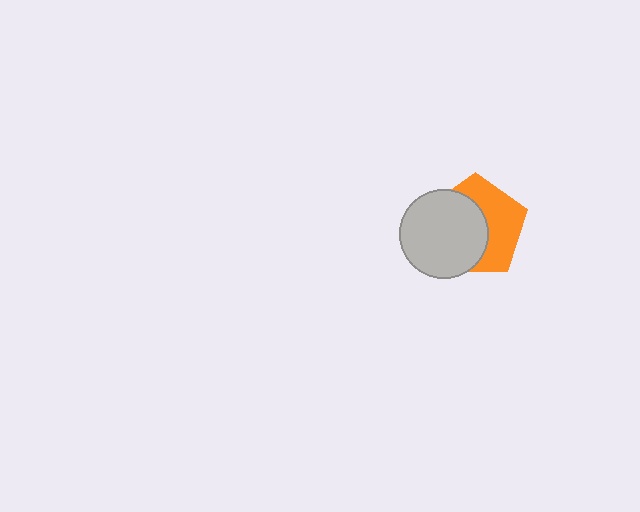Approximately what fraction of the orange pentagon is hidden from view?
Roughly 54% of the orange pentagon is hidden behind the light gray circle.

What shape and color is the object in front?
The object in front is a light gray circle.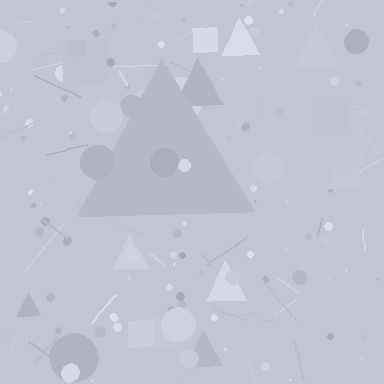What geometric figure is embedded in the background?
A triangle is embedded in the background.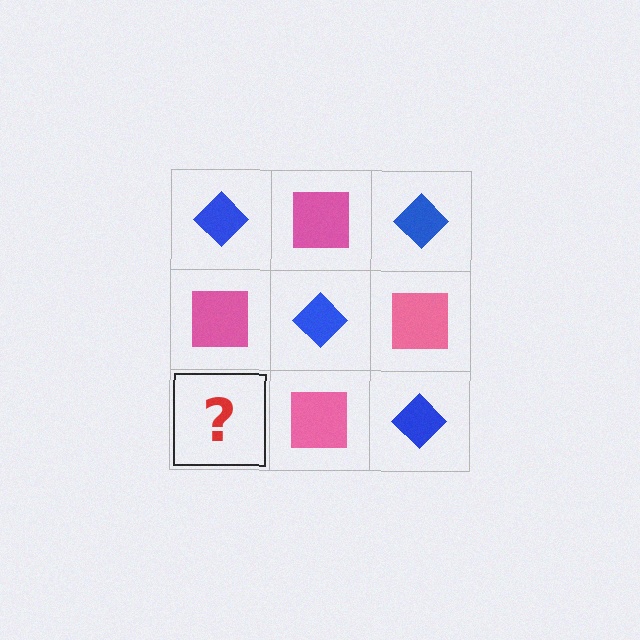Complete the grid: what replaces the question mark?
The question mark should be replaced with a blue diamond.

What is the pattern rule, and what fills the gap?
The rule is that it alternates blue diamond and pink square in a checkerboard pattern. The gap should be filled with a blue diamond.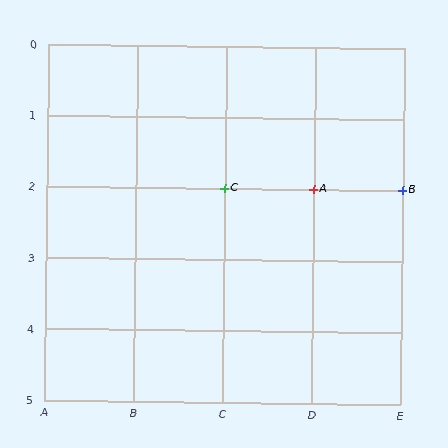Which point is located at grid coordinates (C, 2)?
Point C is at (C, 2).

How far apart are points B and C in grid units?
Points B and C are 2 columns apart.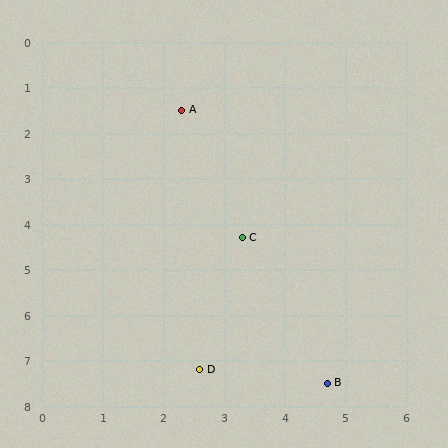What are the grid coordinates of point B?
Point B is at approximately (4.7, 7.5).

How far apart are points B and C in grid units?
Points B and C are about 3.5 grid units apart.